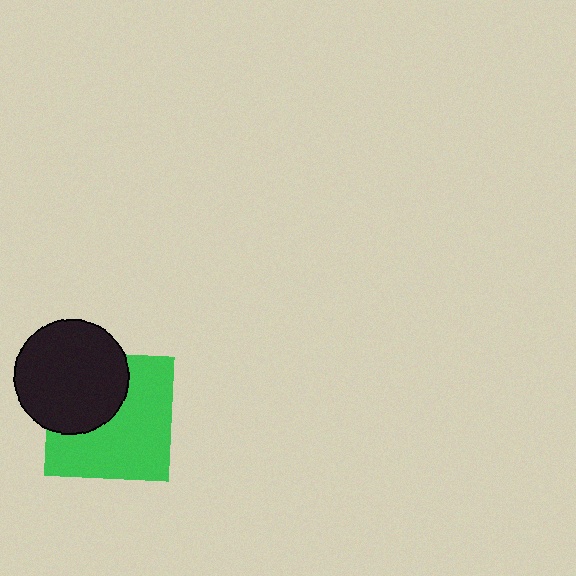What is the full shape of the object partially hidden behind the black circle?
The partially hidden object is a green square.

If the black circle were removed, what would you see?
You would see the complete green square.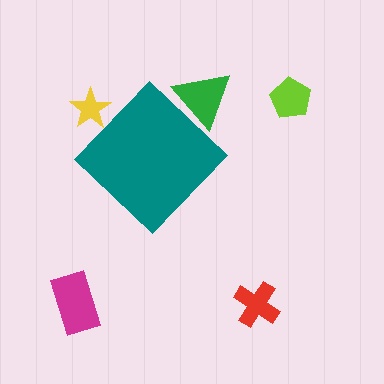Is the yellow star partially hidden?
Yes, the yellow star is partially hidden behind the teal diamond.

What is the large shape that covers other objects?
A teal diamond.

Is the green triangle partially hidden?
Yes, the green triangle is partially hidden behind the teal diamond.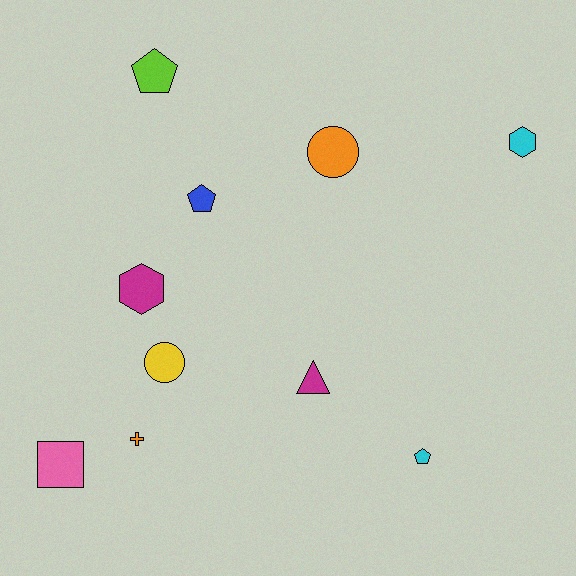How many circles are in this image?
There are 2 circles.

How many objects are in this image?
There are 10 objects.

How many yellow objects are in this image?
There is 1 yellow object.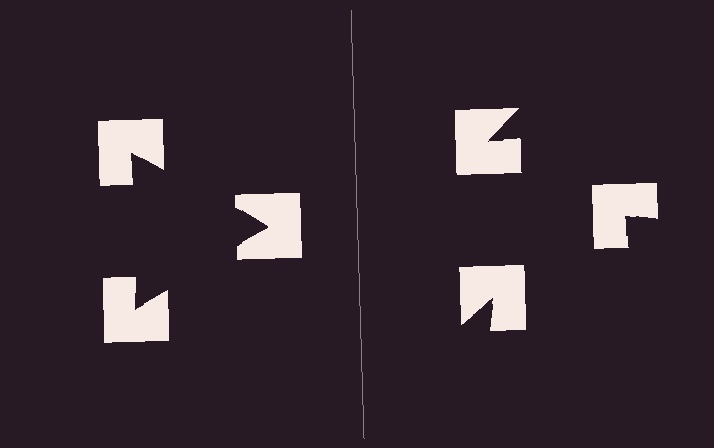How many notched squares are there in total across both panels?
6 — 3 on each side.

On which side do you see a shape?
An illusory triangle appears on the left side. On the right side the wedge cuts are rotated, so no coherent shape forms.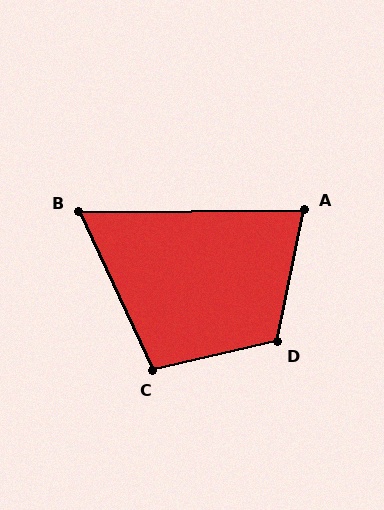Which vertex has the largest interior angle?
D, at approximately 115 degrees.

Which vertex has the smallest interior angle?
B, at approximately 65 degrees.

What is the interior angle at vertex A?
Approximately 78 degrees (acute).